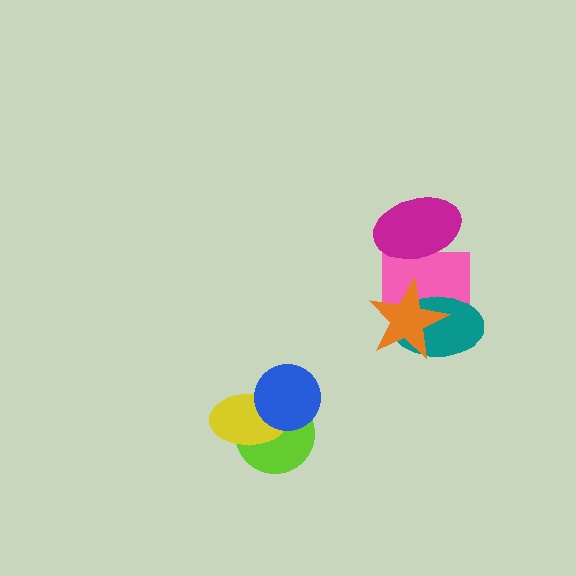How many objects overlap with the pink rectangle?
3 objects overlap with the pink rectangle.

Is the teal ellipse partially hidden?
Yes, it is partially covered by another shape.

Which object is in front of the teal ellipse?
The orange star is in front of the teal ellipse.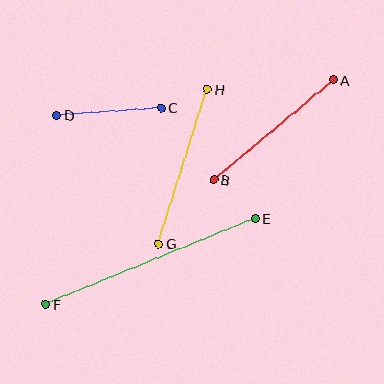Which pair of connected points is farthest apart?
Points E and F are farthest apart.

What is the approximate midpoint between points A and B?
The midpoint is at approximately (274, 130) pixels.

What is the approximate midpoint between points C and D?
The midpoint is at approximately (109, 111) pixels.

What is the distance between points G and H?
The distance is approximately 162 pixels.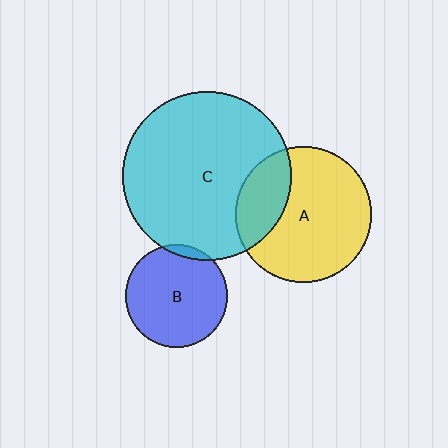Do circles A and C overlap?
Yes.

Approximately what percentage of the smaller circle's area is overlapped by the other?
Approximately 25%.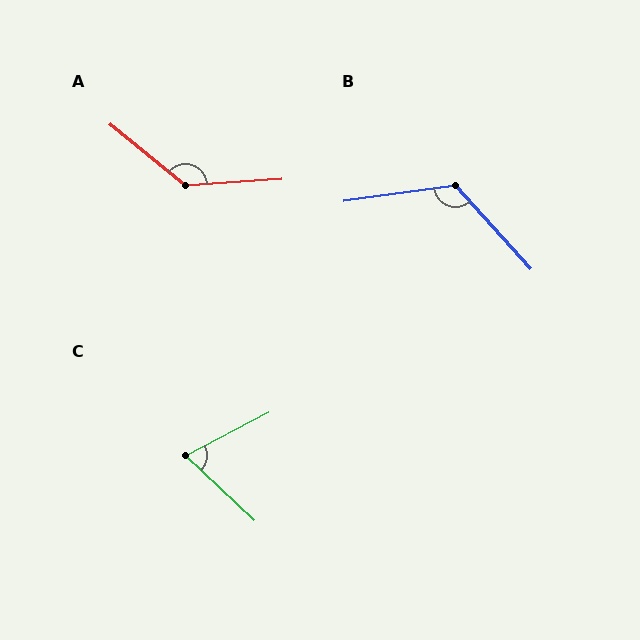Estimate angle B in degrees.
Approximately 124 degrees.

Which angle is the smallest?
C, at approximately 70 degrees.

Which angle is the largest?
A, at approximately 137 degrees.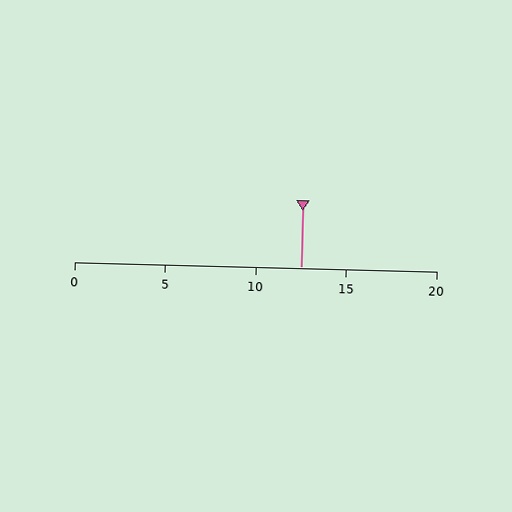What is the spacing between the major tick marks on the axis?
The major ticks are spaced 5 apart.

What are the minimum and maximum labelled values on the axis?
The axis runs from 0 to 20.